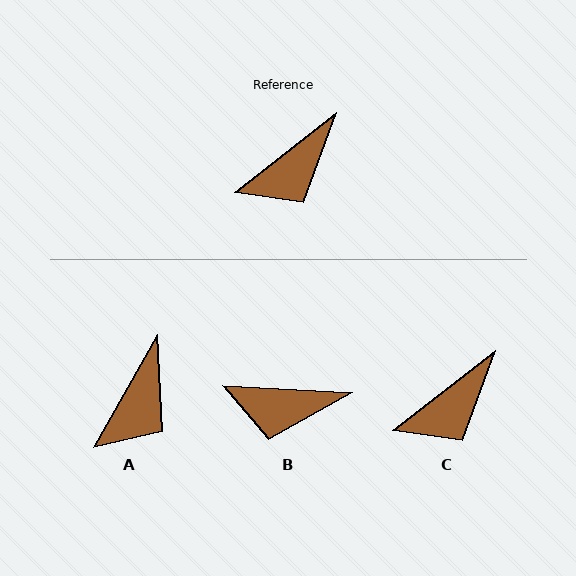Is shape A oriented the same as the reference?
No, it is off by about 22 degrees.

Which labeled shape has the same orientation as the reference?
C.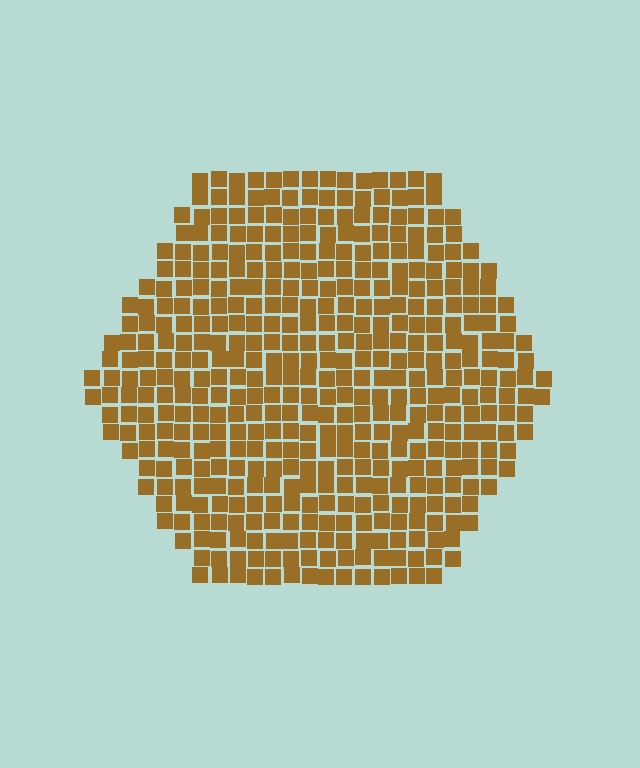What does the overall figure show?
The overall figure shows a hexagon.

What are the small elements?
The small elements are squares.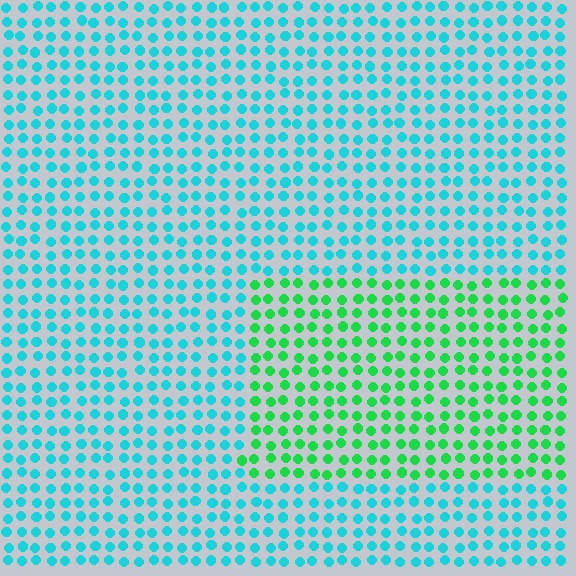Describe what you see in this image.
The image is filled with small cyan elements in a uniform arrangement. A rectangle-shaped region is visible where the elements are tinted to a slightly different hue, forming a subtle color boundary.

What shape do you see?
I see a rectangle.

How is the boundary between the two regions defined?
The boundary is defined purely by a slight shift in hue (about 49 degrees). Spacing, size, and orientation are identical on both sides.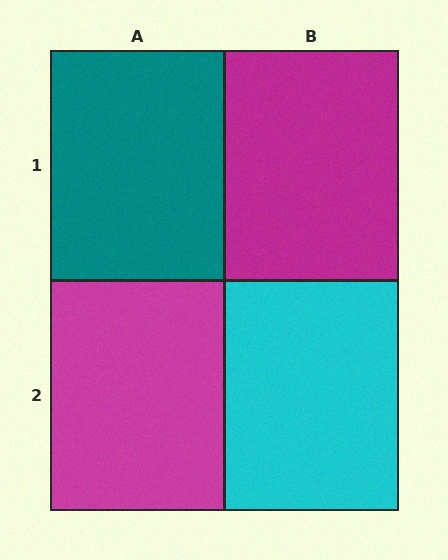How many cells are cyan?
1 cell is cyan.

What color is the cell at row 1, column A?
Teal.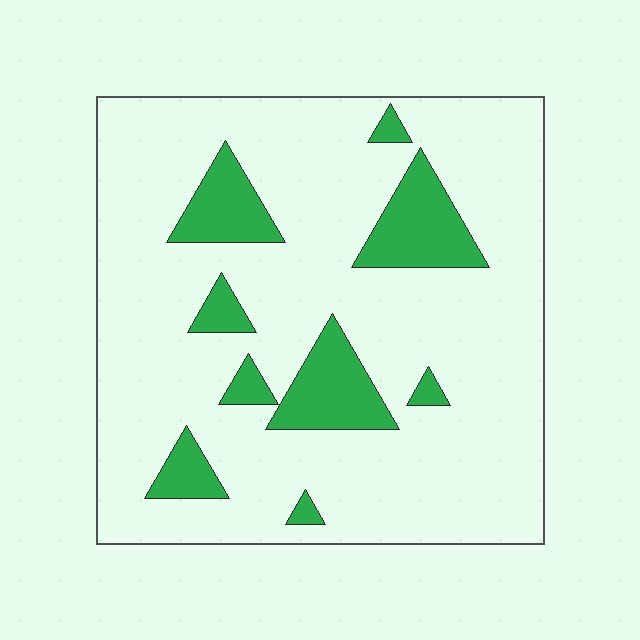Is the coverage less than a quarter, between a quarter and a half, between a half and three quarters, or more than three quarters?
Less than a quarter.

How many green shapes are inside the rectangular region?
9.